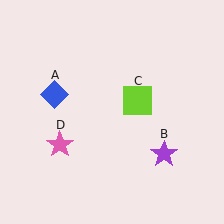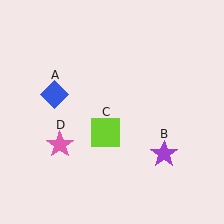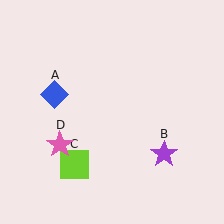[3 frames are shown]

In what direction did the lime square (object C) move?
The lime square (object C) moved down and to the left.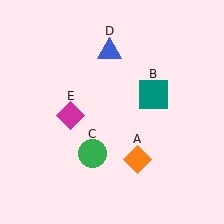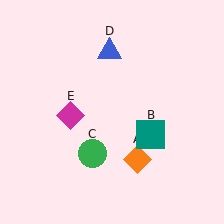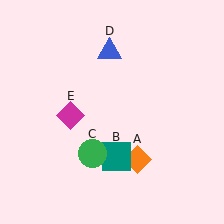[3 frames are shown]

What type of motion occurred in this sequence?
The teal square (object B) rotated clockwise around the center of the scene.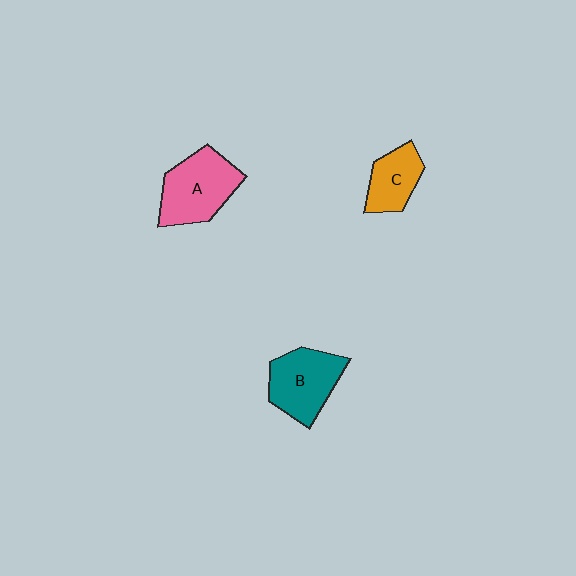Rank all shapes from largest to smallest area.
From largest to smallest: A (pink), B (teal), C (orange).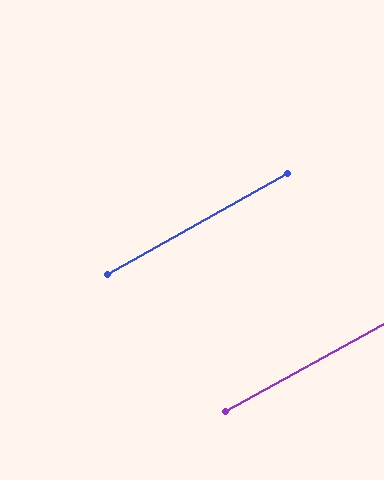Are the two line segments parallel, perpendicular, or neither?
Parallel — their directions differ by only 0.1°.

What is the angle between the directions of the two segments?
Approximately 0 degrees.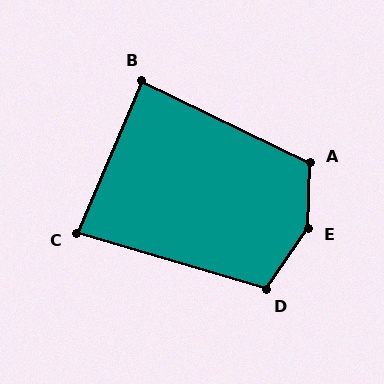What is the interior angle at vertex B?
Approximately 87 degrees (approximately right).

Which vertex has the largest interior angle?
E, at approximately 147 degrees.